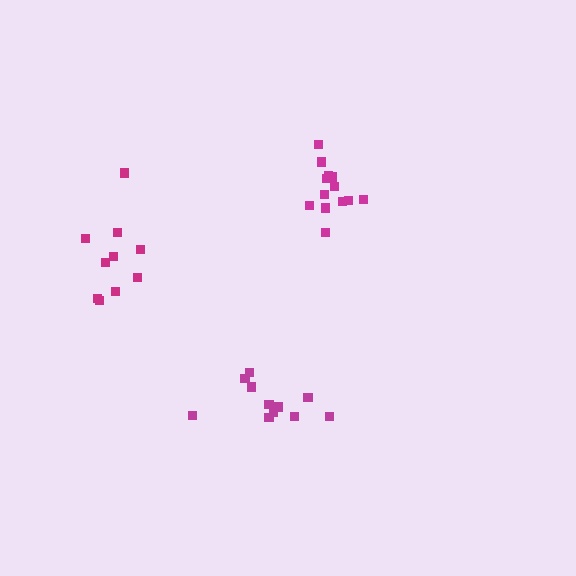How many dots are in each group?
Group 1: 11 dots, Group 2: 13 dots, Group 3: 10 dots (34 total).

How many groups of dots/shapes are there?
There are 3 groups.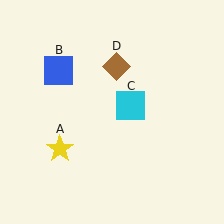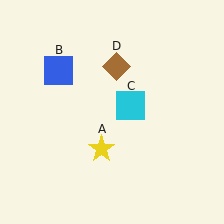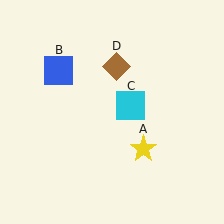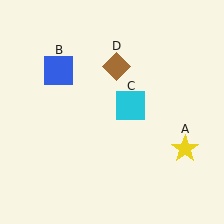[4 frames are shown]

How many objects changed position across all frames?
1 object changed position: yellow star (object A).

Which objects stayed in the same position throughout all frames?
Blue square (object B) and cyan square (object C) and brown diamond (object D) remained stationary.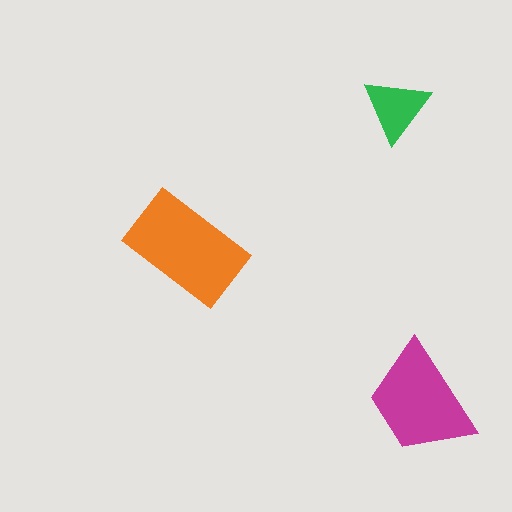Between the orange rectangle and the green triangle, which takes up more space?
The orange rectangle.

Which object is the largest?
The orange rectangle.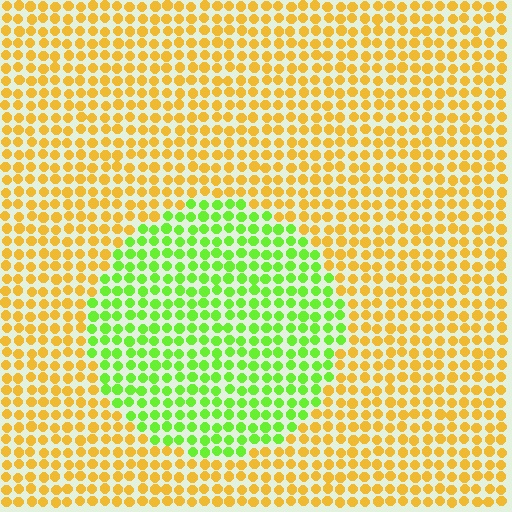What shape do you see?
I see a circle.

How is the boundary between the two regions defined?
The boundary is defined purely by a slight shift in hue (about 60 degrees). Spacing, size, and orientation are identical on both sides.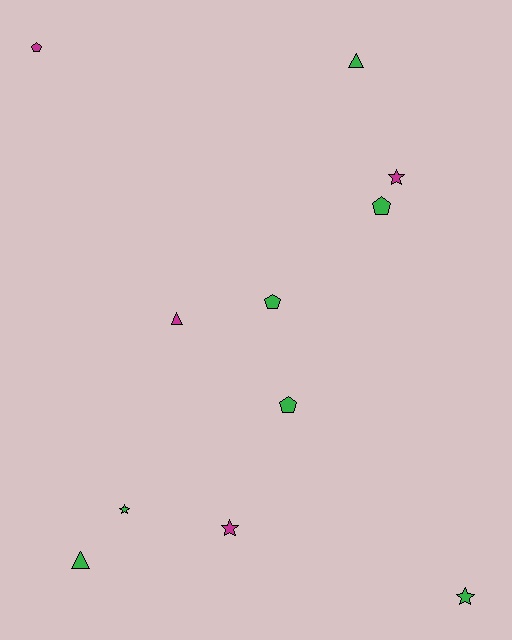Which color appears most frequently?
Green, with 7 objects.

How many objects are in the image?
There are 11 objects.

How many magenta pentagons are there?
There is 1 magenta pentagon.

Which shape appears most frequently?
Pentagon, with 4 objects.